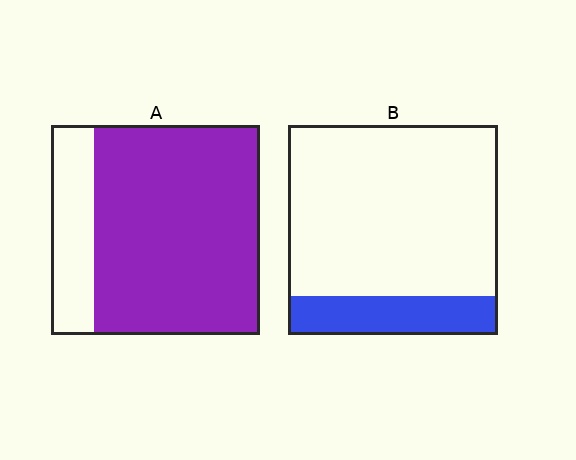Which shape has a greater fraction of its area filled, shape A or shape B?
Shape A.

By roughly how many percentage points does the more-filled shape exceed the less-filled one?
By roughly 60 percentage points (A over B).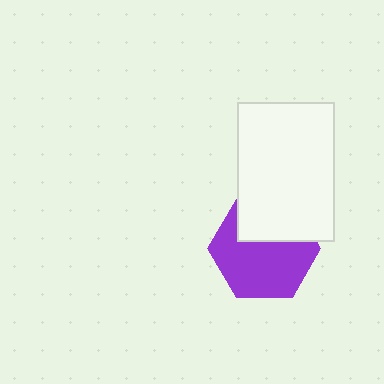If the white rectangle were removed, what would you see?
You would see the complete purple hexagon.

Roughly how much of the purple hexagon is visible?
Most of it is visible (roughly 66%).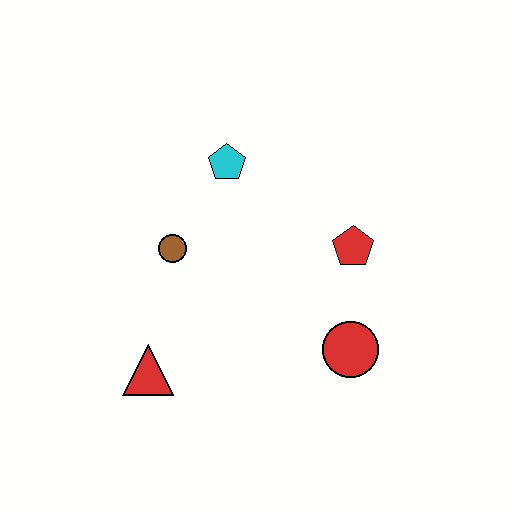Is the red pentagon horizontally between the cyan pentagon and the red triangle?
No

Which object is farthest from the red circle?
The cyan pentagon is farthest from the red circle.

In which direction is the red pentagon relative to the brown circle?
The red pentagon is to the right of the brown circle.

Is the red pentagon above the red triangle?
Yes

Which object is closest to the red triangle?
The brown circle is closest to the red triangle.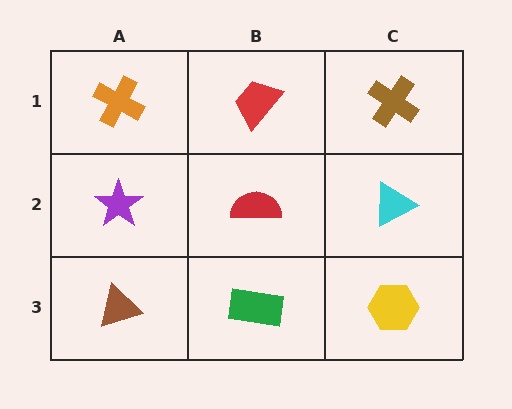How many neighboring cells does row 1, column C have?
2.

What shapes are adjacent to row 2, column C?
A brown cross (row 1, column C), a yellow hexagon (row 3, column C), a red semicircle (row 2, column B).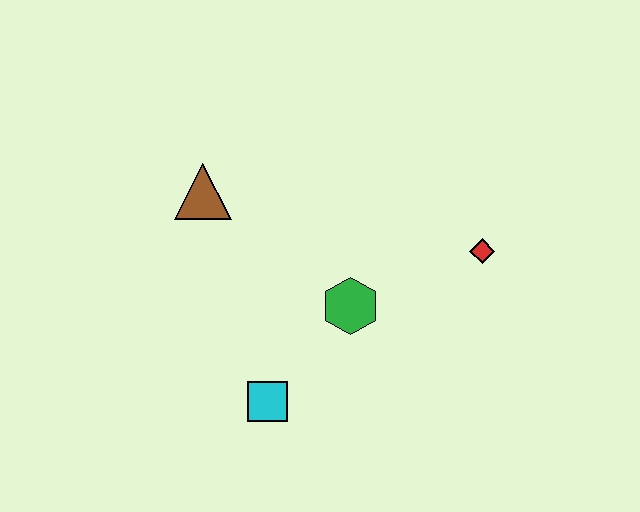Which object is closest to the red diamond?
The green hexagon is closest to the red diamond.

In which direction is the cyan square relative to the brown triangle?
The cyan square is below the brown triangle.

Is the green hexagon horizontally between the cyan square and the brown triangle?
No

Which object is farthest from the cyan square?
The red diamond is farthest from the cyan square.